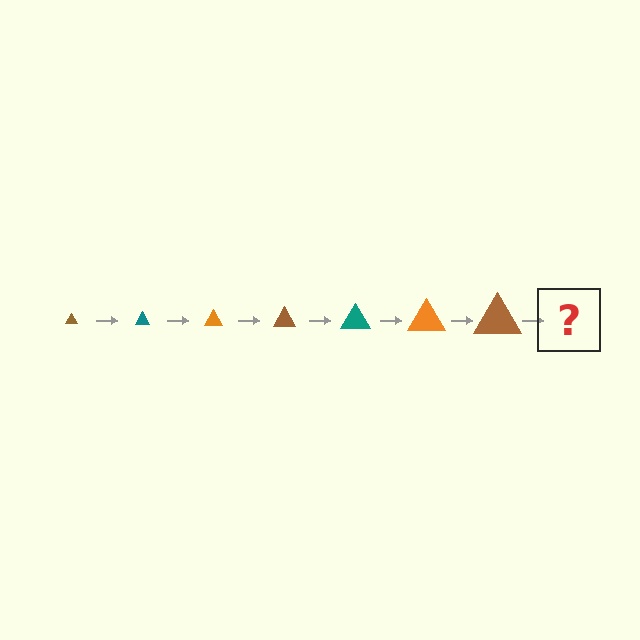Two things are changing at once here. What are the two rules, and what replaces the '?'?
The two rules are that the triangle grows larger each step and the color cycles through brown, teal, and orange. The '?' should be a teal triangle, larger than the previous one.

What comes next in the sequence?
The next element should be a teal triangle, larger than the previous one.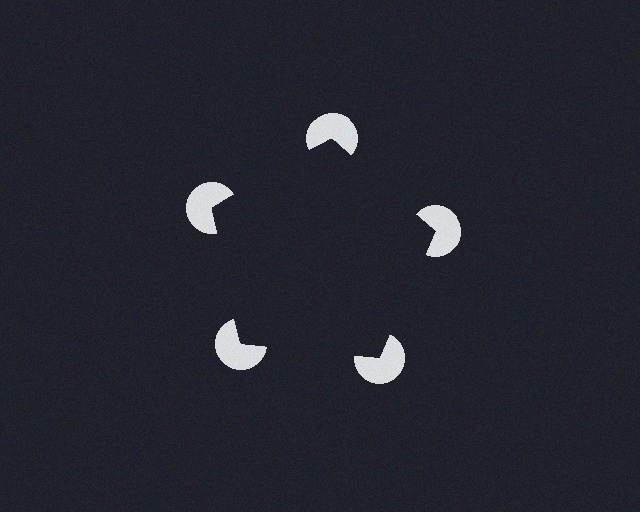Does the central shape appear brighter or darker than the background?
It typically appears slightly darker than the background, even though no actual brightness change is drawn.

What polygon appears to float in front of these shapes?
An illusory pentagon — its edges are inferred from the aligned wedge cuts in the pac-man discs, not physically drawn.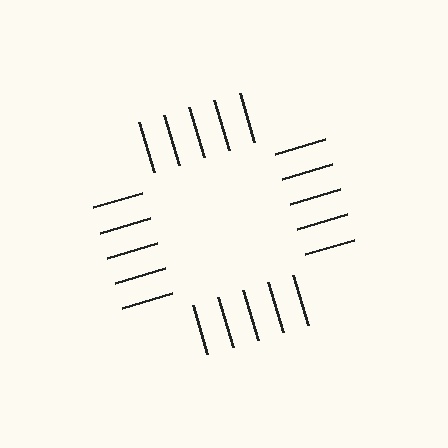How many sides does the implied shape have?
4 sides — the line-ends trace a square.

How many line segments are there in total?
20 — 5 along each of the 4 edges.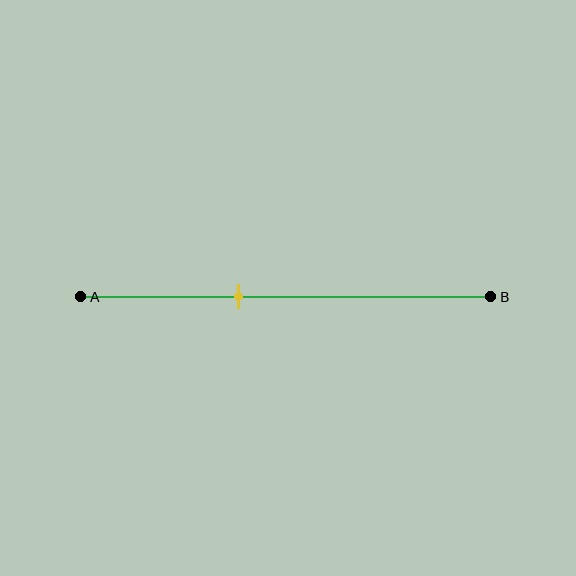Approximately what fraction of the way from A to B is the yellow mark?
The yellow mark is approximately 40% of the way from A to B.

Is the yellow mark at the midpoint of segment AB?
No, the mark is at about 40% from A, not at the 50% midpoint.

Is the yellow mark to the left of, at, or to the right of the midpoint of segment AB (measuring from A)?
The yellow mark is to the left of the midpoint of segment AB.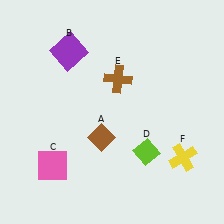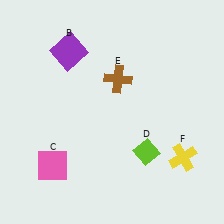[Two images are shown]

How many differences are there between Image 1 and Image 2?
There is 1 difference between the two images.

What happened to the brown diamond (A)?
The brown diamond (A) was removed in Image 2. It was in the bottom-left area of Image 1.